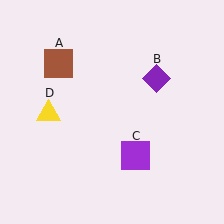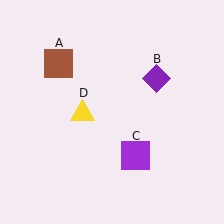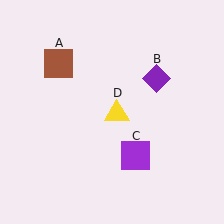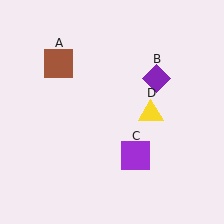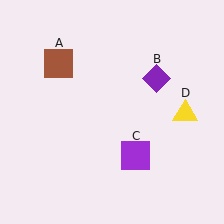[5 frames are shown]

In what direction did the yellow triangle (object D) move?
The yellow triangle (object D) moved right.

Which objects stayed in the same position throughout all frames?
Brown square (object A) and purple diamond (object B) and purple square (object C) remained stationary.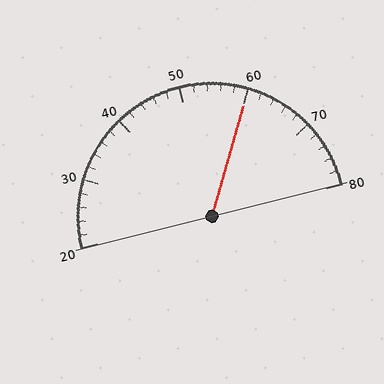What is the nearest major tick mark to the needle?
The nearest major tick mark is 60.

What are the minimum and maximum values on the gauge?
The gauge ranges from 20 to 80.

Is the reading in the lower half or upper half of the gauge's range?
The reading is in the upper half of the range (20 to 80).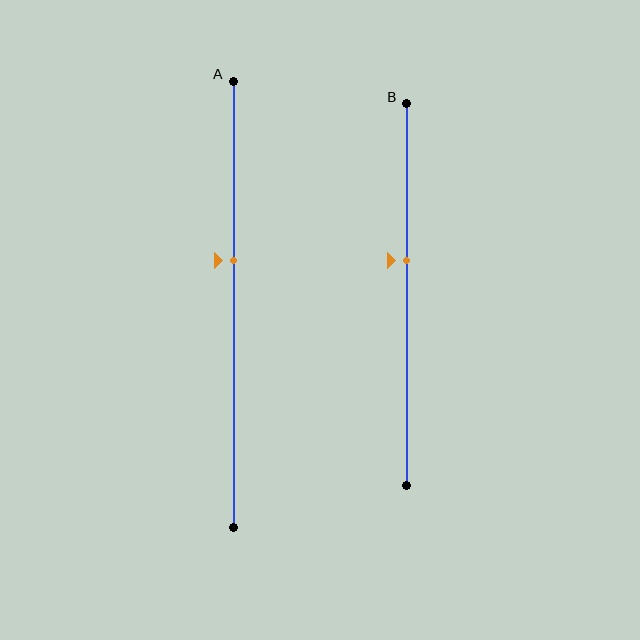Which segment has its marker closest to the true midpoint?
Segment B has its marker closest to the true midpoint.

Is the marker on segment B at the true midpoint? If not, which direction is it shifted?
No, the marker on segment B is shifted upward by about 9% of the segment length.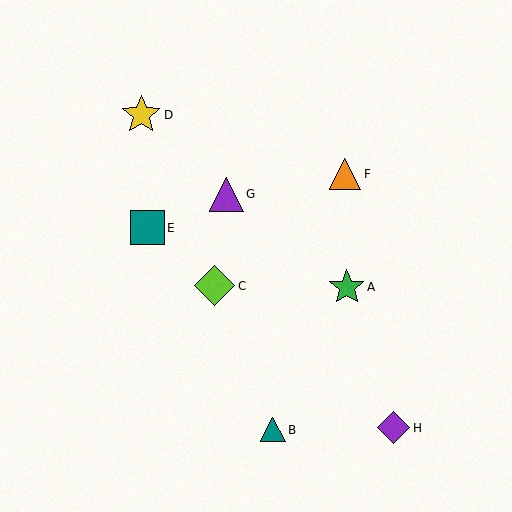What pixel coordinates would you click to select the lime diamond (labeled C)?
Click at (215, 286) to select the lime diamond C.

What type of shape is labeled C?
Shape C is a lime diamond.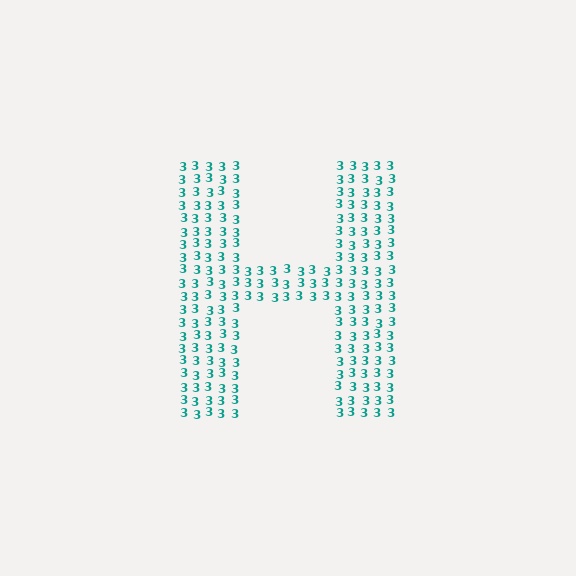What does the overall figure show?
The overall figure shows the letter H.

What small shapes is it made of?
It is made of small digit 3's.